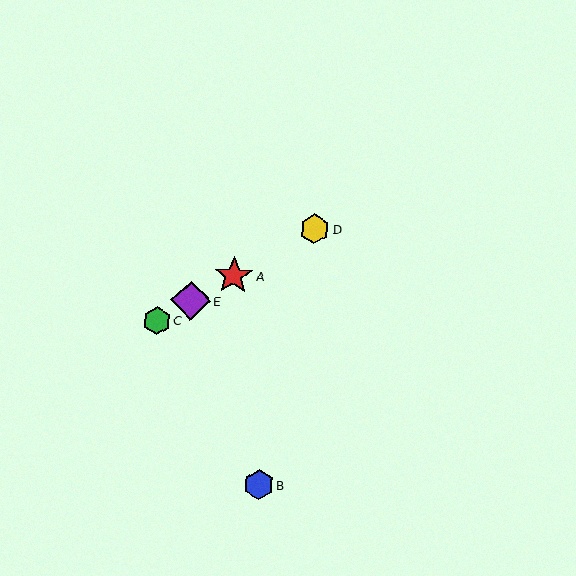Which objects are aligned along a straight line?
Objects A, C, D, E are aligned along a straight line.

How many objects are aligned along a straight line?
4 objects (A, C, D, E) are aligned along a straight line.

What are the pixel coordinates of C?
Object C is at (157, 321).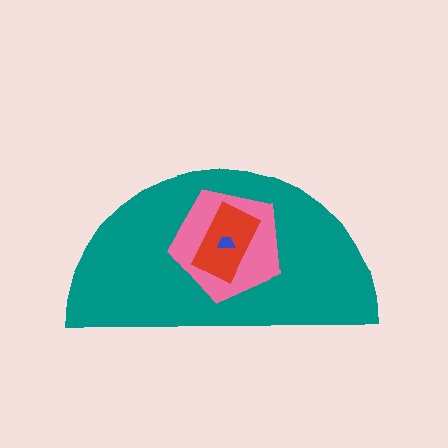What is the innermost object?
The blue trapezoid.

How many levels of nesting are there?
4.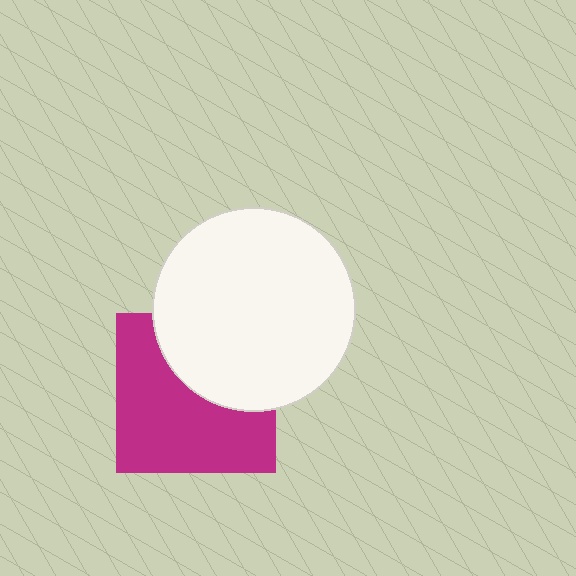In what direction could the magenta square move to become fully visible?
The magenta square could move down. That would shift it out from behind the white circle entirely.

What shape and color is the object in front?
The object in front is a white circle.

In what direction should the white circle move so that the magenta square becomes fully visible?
The white circle should move up. That is the shortest direction to clear the overlap and leave the magenta square fully visible.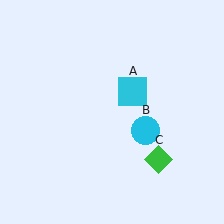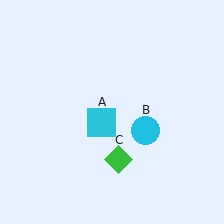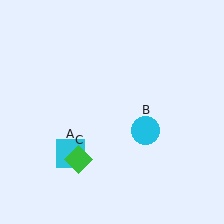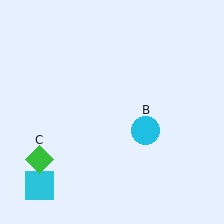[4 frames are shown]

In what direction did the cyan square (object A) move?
The cyan square (object A) moved down and to the left.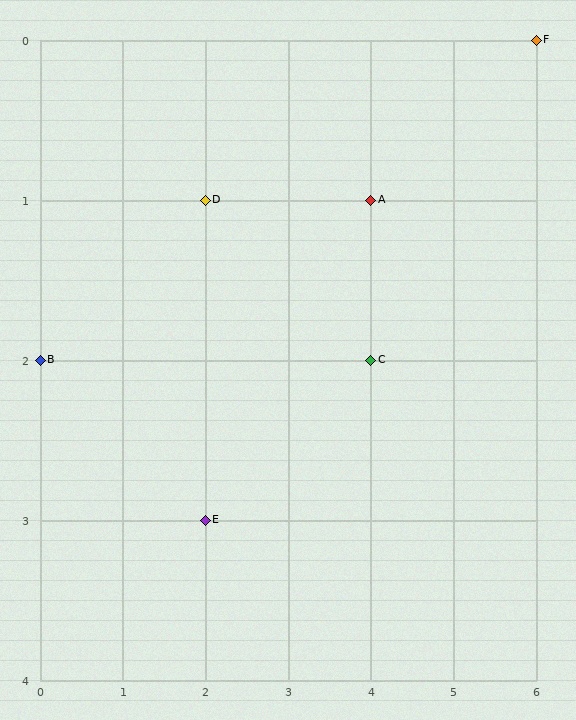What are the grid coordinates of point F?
Point F is at grid coordinates (6, 0).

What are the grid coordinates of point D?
Point D is at grid coordinates (2, 1).